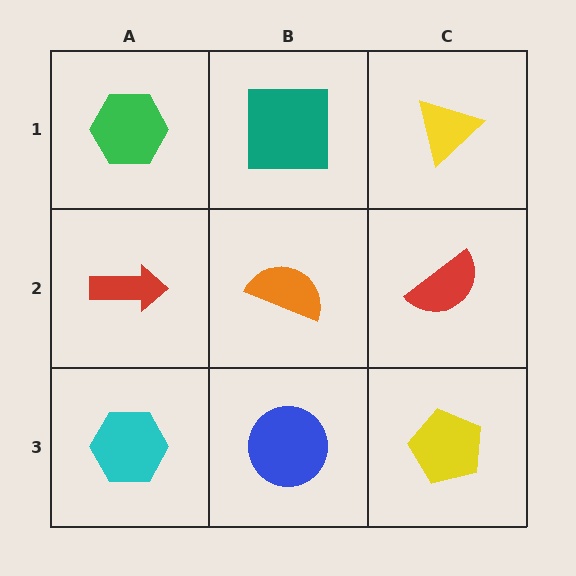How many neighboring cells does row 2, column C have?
3.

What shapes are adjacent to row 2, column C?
A yellow triangle (row 1, column C), a yellow pentagon (row 3, column C), an orange semicircle (row 2, column B).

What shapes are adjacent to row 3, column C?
A red semicircle (row 2, column C), a blue circle (row 3, column B).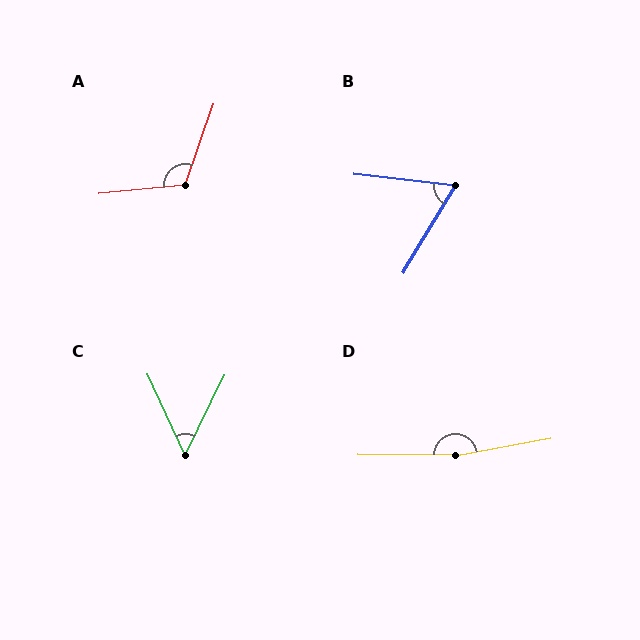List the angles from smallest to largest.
C (51°), B (65°), A (115°), D (170°).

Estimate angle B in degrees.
Approximately 65 degrees.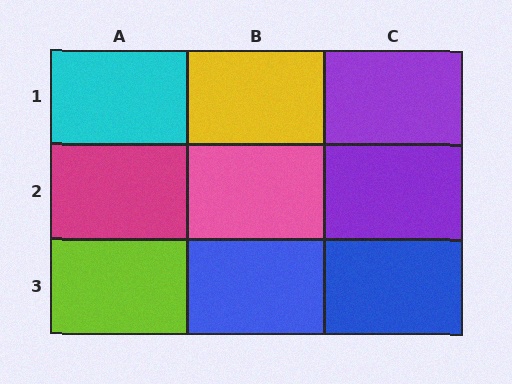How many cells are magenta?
1 cell is magenta.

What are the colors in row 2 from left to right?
Magenta, pink, purple.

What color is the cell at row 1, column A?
Cyan.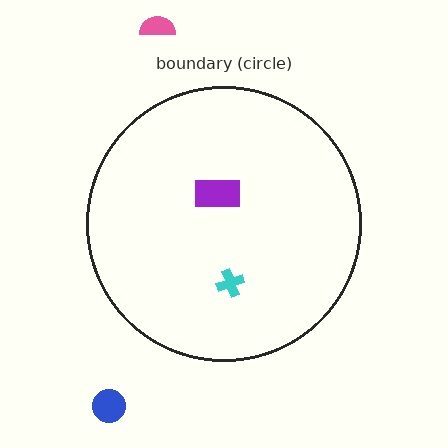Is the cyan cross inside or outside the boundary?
Inside.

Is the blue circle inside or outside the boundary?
Outside.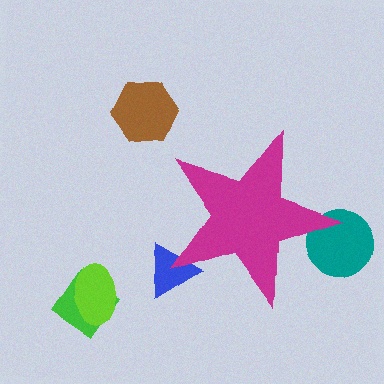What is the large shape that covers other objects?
A magenta star.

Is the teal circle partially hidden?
Yes, the teal circle is partially hidden behind the magenta star.